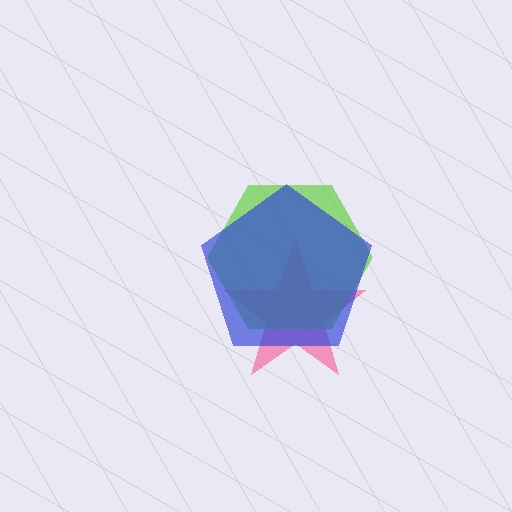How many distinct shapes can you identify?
There are 3 distinct shapes: a pink star, a lime hexagon, a blue pentagon.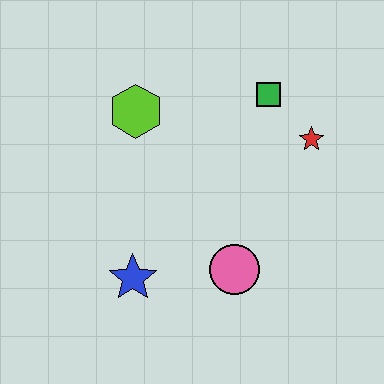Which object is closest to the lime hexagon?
The green square is closest to the lime hexagon.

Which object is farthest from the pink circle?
The lime hexagon is farthest from the pink circle.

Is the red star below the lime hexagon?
Yes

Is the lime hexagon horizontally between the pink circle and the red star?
No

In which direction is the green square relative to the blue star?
The green square is above the blue star.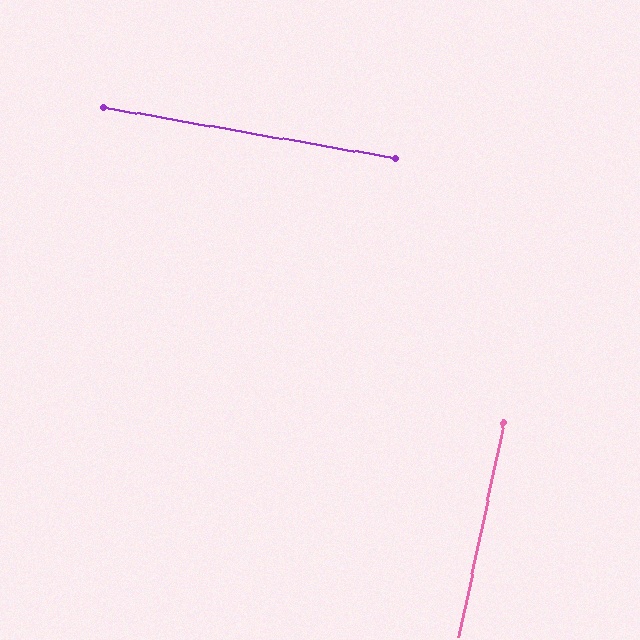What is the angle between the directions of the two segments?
Approximately 88 degrees.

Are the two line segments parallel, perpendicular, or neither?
Perpendicular — they meet at approximately 88°.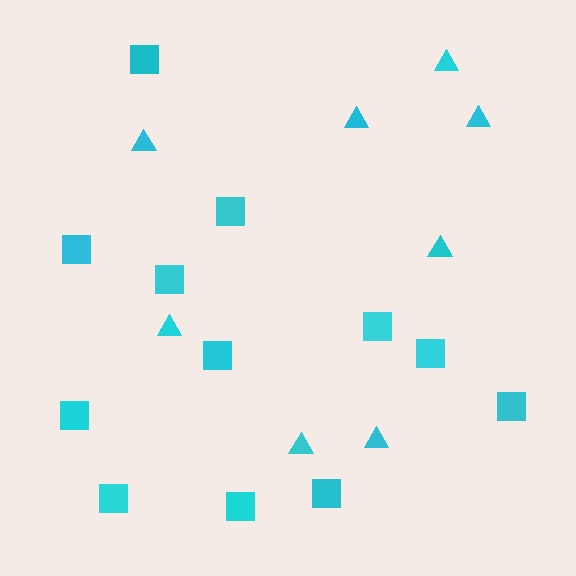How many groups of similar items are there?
There are 2 groups: one group of squares (12) and one group of triangles (8).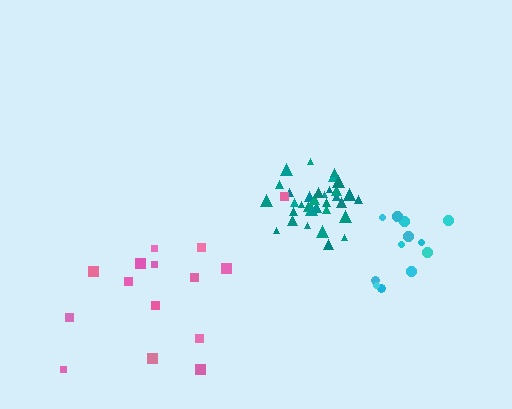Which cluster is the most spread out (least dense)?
Pink.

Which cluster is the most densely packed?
Teal.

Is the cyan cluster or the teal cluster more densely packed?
Teal.